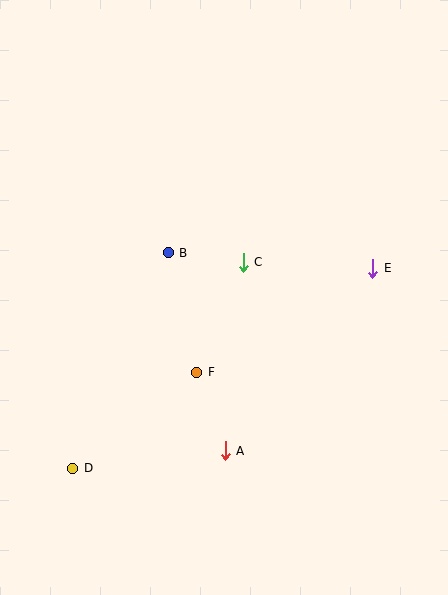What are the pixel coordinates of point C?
Point C is at (243, 262).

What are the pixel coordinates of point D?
Point D is at (73, 468).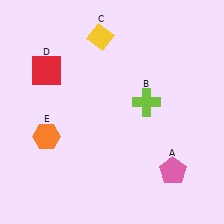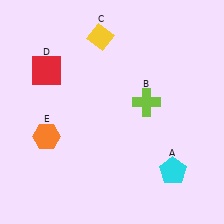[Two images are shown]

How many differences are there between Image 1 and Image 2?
There is 1 difference between the two images.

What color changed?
The pentagon (A) changed from pink in Image 1 to cyan in Image 2.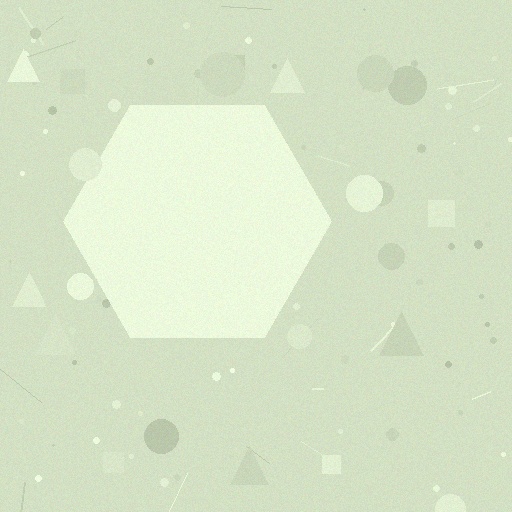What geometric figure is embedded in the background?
A hexagon is embedded in the background.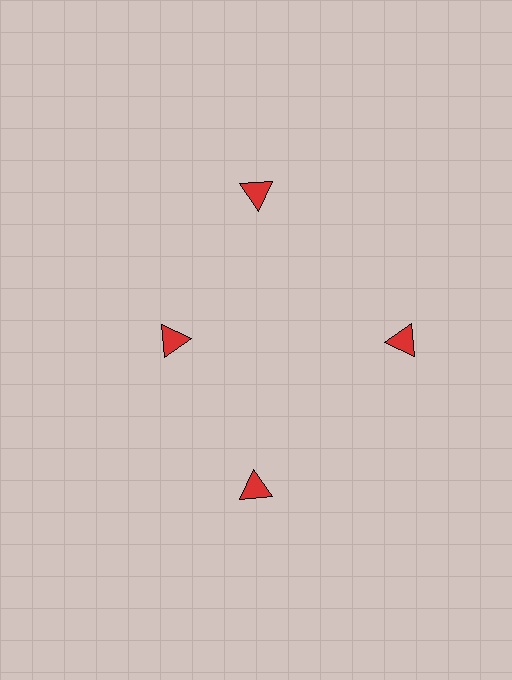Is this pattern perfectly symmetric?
No. The 4 red triangles are arranged in a ring, but one element near the 9 o'clock position is pulled inward toward the center, breaking the 4-fold rotational symmetry.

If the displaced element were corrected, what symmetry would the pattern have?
It would have 4-fold rotational symmetry — the pattern would map onto itself every 90 degrees.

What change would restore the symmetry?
The symmetry would be restored by moving it outward, back onto the ring so that all 4 triangles sit at equal angles and equal distance from the center.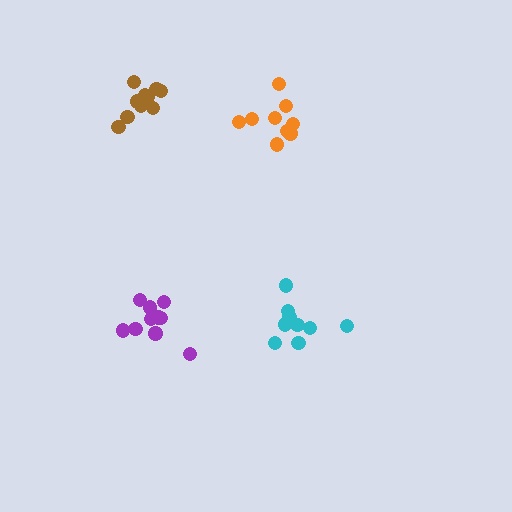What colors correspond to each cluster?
The clusters are colored: purple, orange, brown, cyan.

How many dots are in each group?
Group 1: 10 dots, Group 2: 9 dots, Group 3: 10 dots, Group 4: 9 dots (38 total).